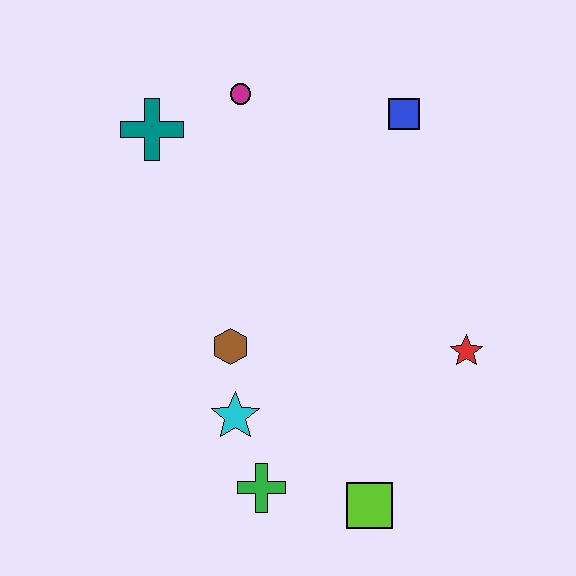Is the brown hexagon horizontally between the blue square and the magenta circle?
No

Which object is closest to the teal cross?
The magenta circle is closest to the teal cross.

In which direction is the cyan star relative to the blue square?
The cyan star is below the blue square.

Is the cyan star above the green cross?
Yes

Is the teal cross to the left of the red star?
Yes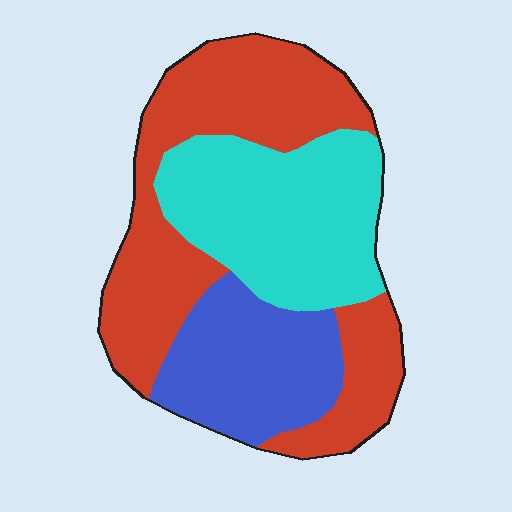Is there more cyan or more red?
Red.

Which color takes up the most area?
Red, at roughly 45%.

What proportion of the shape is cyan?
Cyan covers around 30% of the shape.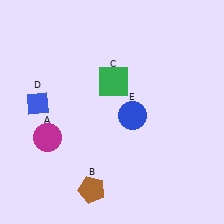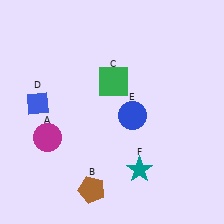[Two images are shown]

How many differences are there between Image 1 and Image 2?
There is 1 difference between the two images.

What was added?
A teal star (F) was added in Image 2.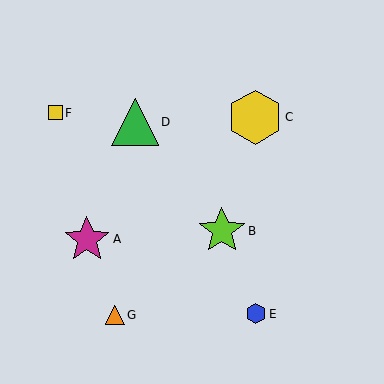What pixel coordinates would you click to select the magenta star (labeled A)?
Click at (87, 239) to select the magenta star A.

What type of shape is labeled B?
Shape B is a lime star.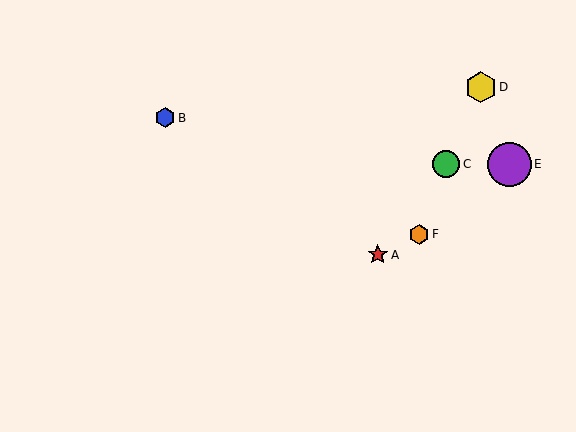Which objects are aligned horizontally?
Objects C, E are aligned horizontally.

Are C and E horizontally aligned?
Yes, both are at y≈164.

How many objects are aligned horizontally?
2 objects (C, E) are aligned horizontally.